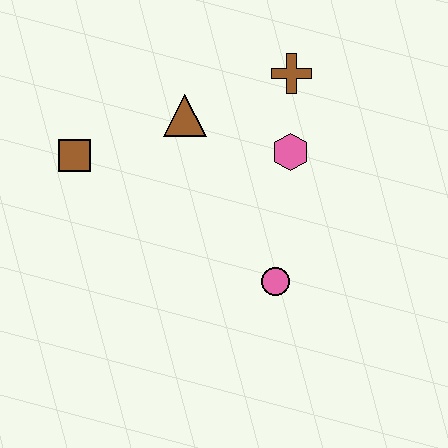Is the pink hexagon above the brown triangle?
No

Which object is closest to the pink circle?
The pink hexagon is closest to the pink circle.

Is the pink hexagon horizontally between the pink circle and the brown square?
No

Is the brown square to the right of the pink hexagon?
No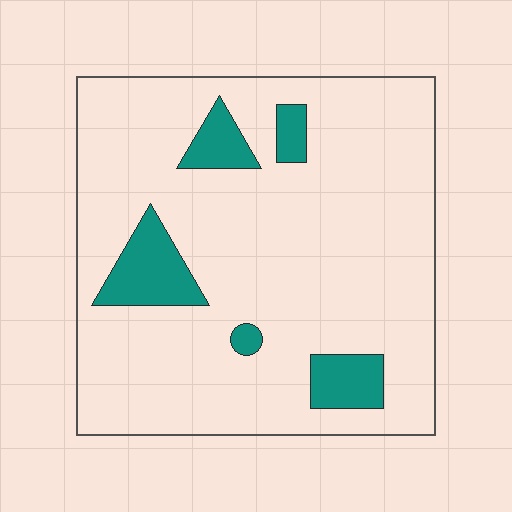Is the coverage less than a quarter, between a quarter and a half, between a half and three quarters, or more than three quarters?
Less than a quarter.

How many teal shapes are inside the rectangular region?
5.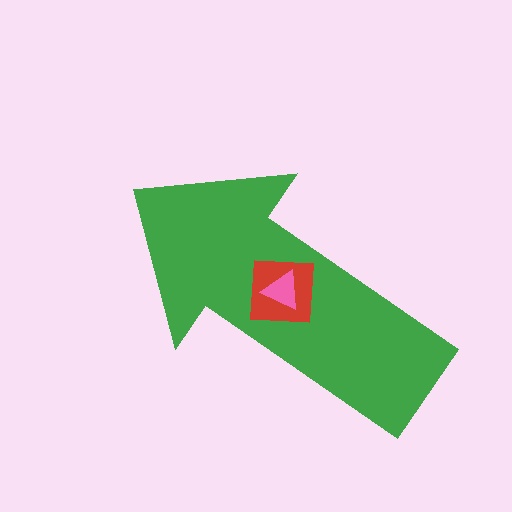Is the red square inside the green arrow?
Yes.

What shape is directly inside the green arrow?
The red square.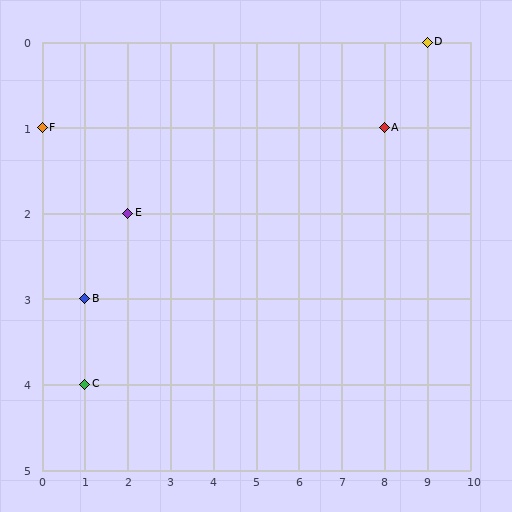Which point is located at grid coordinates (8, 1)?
Point A is at (8, 1).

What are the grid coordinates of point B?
Point B is at grid coordinates (1, 3).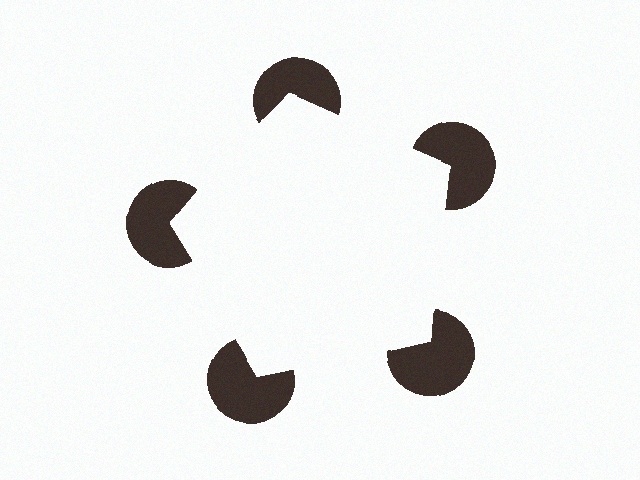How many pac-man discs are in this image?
There are 5 — one at each vertex of the illusory pentagon.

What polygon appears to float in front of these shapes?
An illusory pentagon — its edges are inferred from the aligned wedge cuts in the pac-man discs, not physically drawn.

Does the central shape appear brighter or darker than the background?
It typically appears slightly brighter than the background, even though no actual brightness change is drawn.